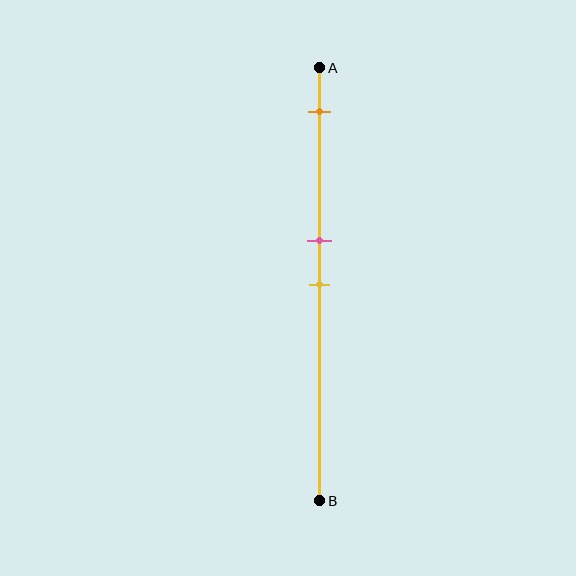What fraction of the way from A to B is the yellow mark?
The yellow mark is approximately 50% (0.5) of the way from A to B.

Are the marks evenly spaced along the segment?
No, the marks are not evenly spaced.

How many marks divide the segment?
There are 3 marks dividing the segment.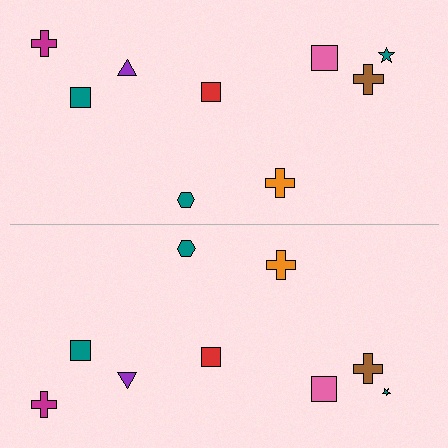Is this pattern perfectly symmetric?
No, the pattern is not perfectly symmetric. The teal star on the bottom side has a different size than its mirror counterpart.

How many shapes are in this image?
There are 18 shapes in this image.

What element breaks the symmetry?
The teal star on the bottom side has a different size than its mirror counterpart.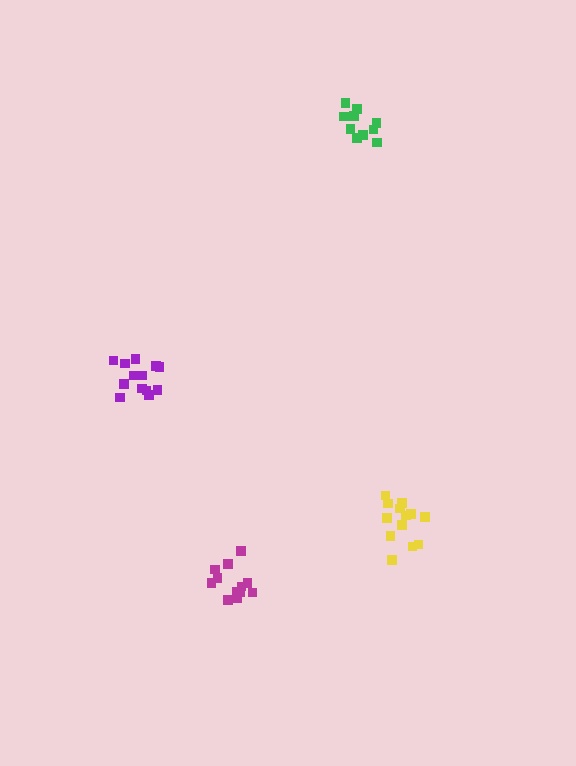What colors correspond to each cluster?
The clusters are colored: magenta, green, purple, yellow.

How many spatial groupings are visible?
There are 4 spatial groupings.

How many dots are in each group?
Group 1: 12 dots, Group 2: 10 dots, Group 3: 13 dots, Group 4: 13 dots (48 total).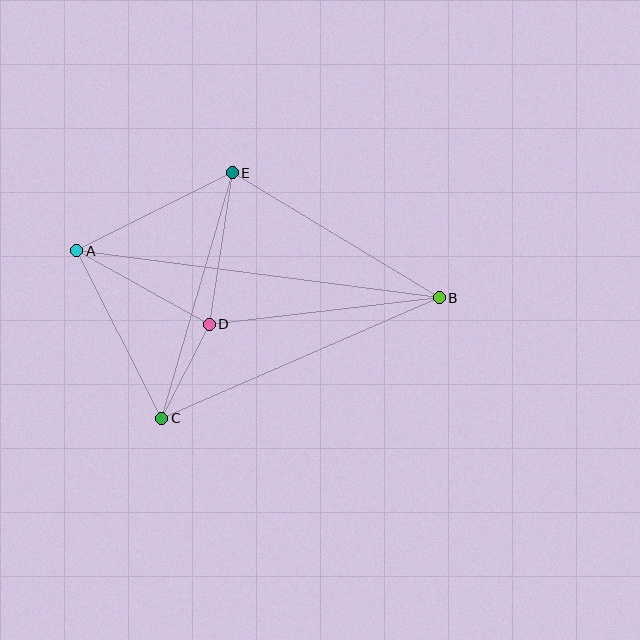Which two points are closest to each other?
Points C and D are closest to each other.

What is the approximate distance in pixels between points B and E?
The distance between B and E is approximately 242 pixels.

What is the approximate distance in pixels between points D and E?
The distance between D and E is approximately 153 pixels.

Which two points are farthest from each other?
Points A and B are farthest from each other.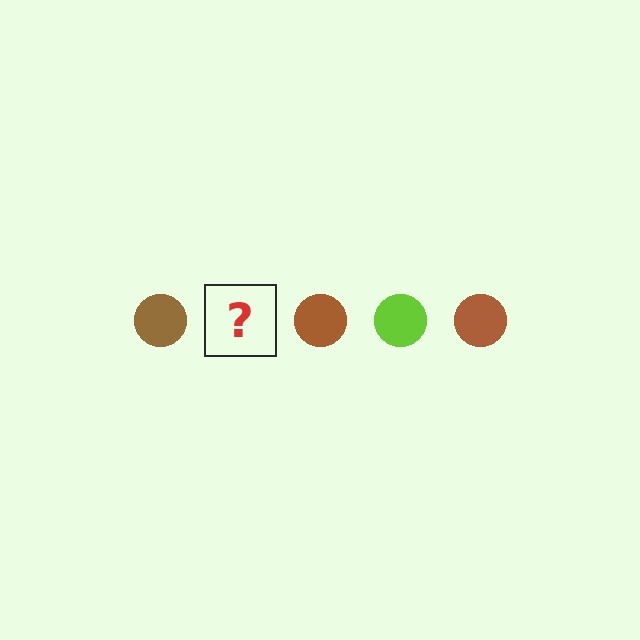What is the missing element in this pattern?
The missing element is a lime circle.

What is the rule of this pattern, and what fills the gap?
The rule is that the pattern cycles through brown, lime circles. The gap should be filled with a lime circle.